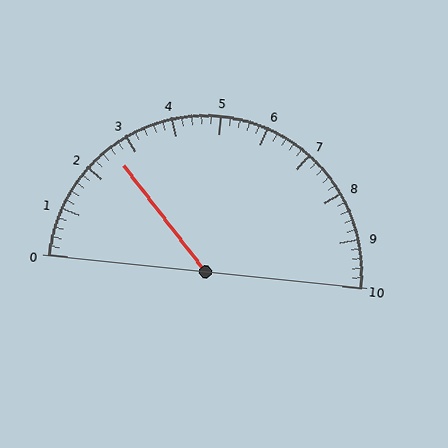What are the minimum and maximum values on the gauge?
The gauge ranges from 0 to 10.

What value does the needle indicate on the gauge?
The needle indicates approximately 2.6.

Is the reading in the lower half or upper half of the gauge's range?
The reading is in the lower half of the range (0 to 10).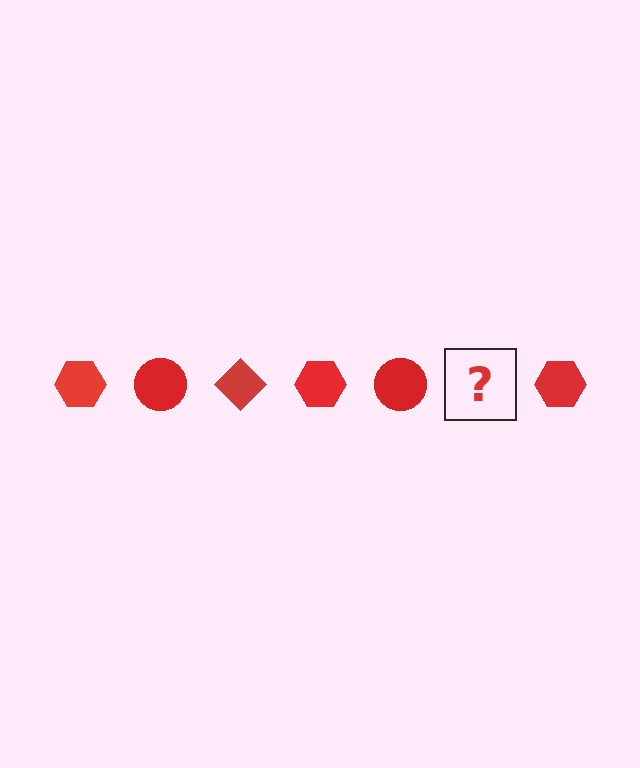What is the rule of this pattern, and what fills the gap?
The rule is that the pattern cycles through hexagon, circle, diamond shapes in red. The gap should be filled with a red diamond.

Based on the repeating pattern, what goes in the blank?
The blank should be a red diamond.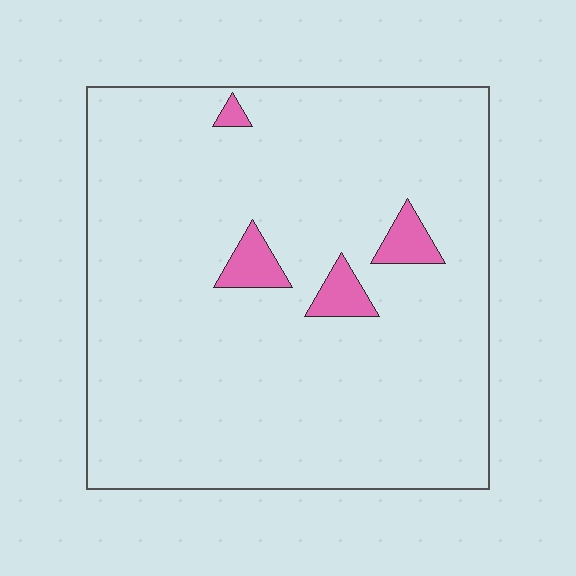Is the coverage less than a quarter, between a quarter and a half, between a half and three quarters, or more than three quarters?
Less than a quarter.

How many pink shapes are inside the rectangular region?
4.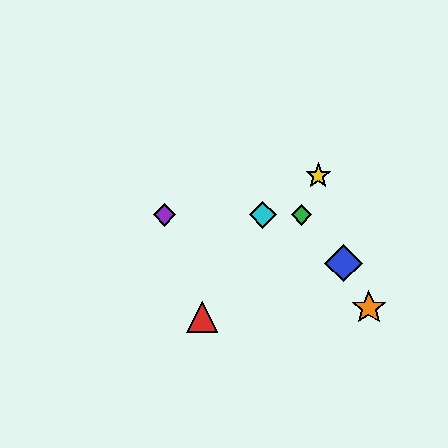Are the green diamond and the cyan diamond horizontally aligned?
Yes, both are at y≈215.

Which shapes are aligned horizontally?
The green diamond, the purple diamond, the cyan diamond are aligned horizontally.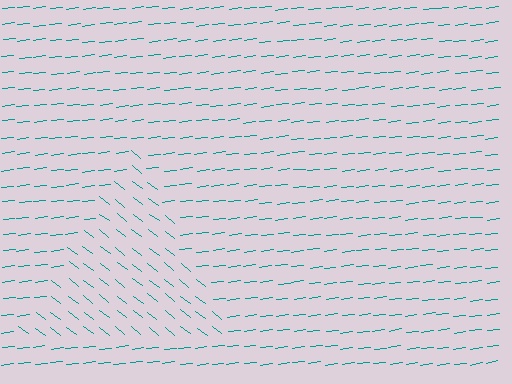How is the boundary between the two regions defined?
The boundary is defined purely by a change in line orientation (approximately 45 degrees difference). All lines are the same color and thickness.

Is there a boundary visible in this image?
Yes, there is a texture boundary formed by a change in line orientation.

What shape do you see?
I see a triangle.